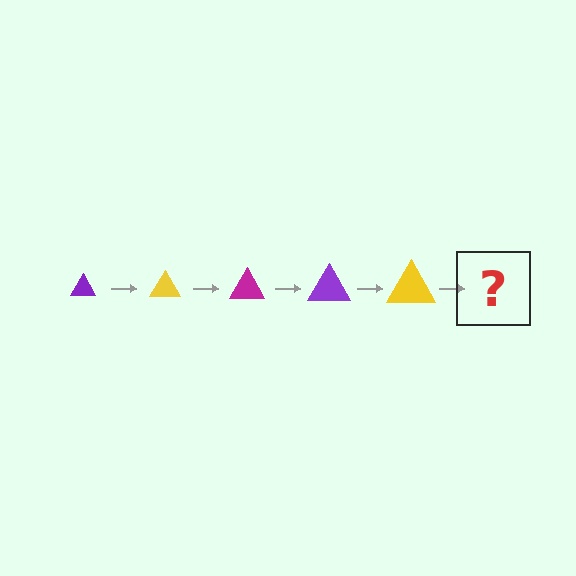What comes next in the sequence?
The next element should be a magenta triangle, larger than the previous one.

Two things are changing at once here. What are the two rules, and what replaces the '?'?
The two rules are that the triangle grows larger each step and the color cycles through purple, yellow, and magenta. The '?' should be a magenta triangle, larger than the previous one.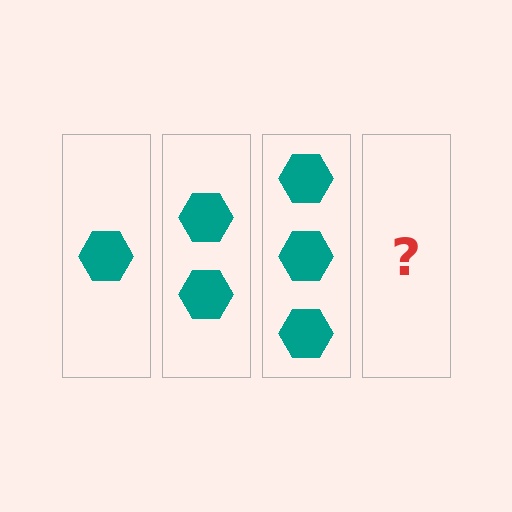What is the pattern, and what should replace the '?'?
The pattern is that each step adds one more hexagon. The '?' should be 4 hexagons.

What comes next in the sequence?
The next element should be 4 hexagons.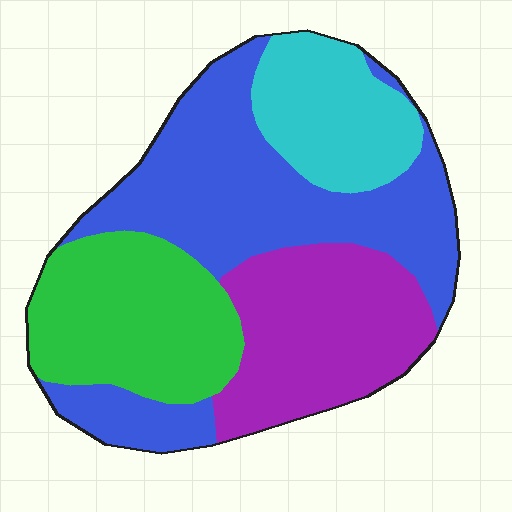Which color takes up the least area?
Cyan, at roughly 15%.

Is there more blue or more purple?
Blue.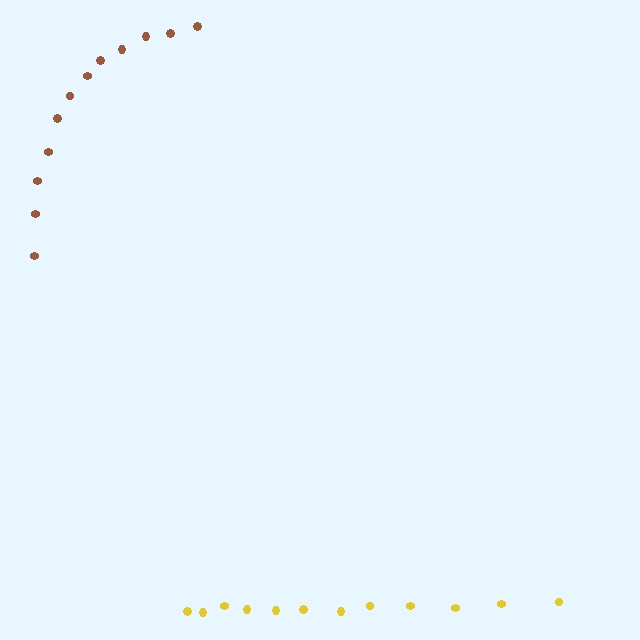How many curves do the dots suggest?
There are 2 distinct paths.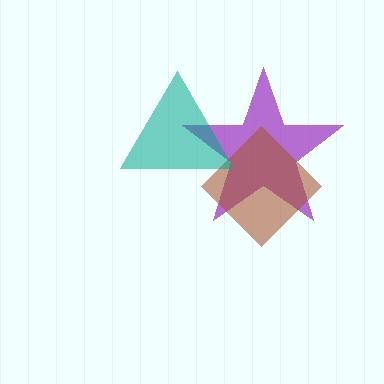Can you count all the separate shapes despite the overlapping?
Yes, there are 3 separate shapes.